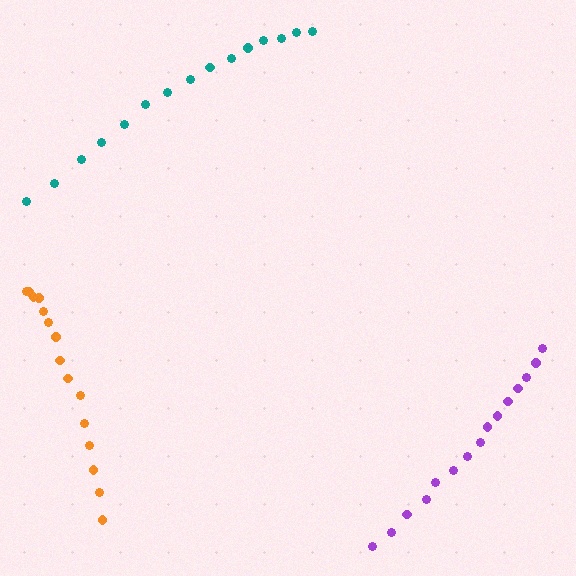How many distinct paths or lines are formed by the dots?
There are 3 distinct paths.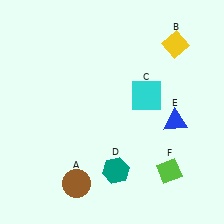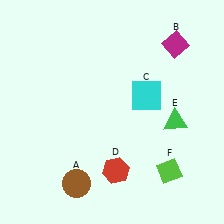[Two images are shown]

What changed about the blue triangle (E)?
In Image 1, E is blue. In Image 2, it changed to green.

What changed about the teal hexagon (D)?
In Image 1, D is teal. In Image 2, it changed to red.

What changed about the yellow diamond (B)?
In Image 1, B is yellow. In Image 2, it changed to magenta.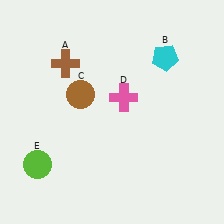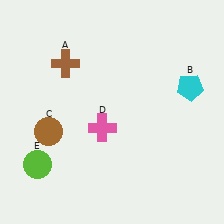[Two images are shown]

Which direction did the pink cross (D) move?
The pink cross (D) moved down.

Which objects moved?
The objects that moved are: the cyan pentagon (B), the brown circle (C), the pink cross (D).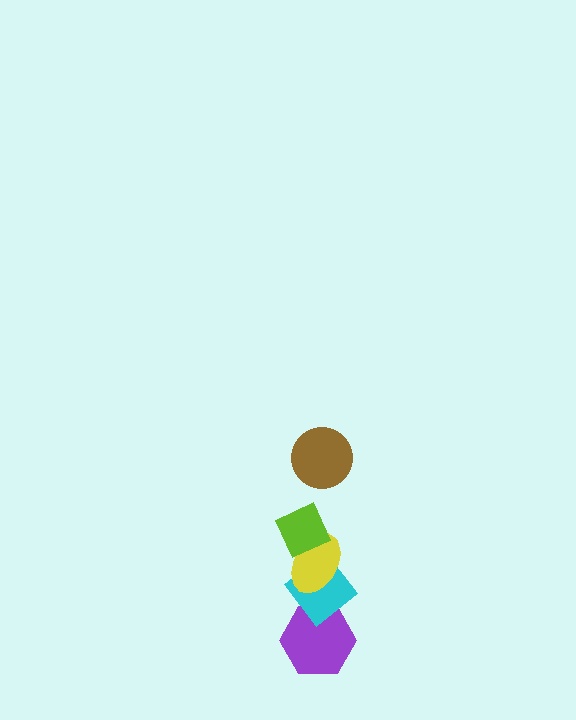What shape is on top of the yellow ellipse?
The lime diamond is on top of the yellow ellipse.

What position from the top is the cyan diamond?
The cyan diamond is 4th from the top.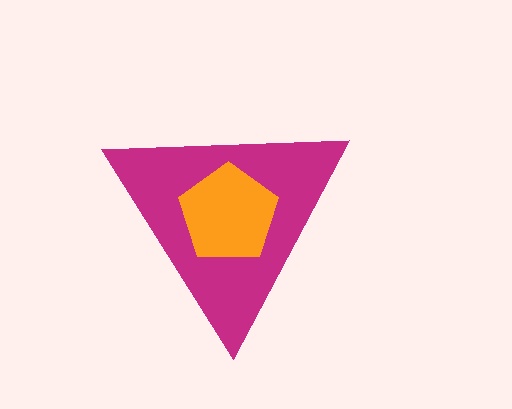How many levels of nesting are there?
2.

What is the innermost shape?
The orange pentagon.